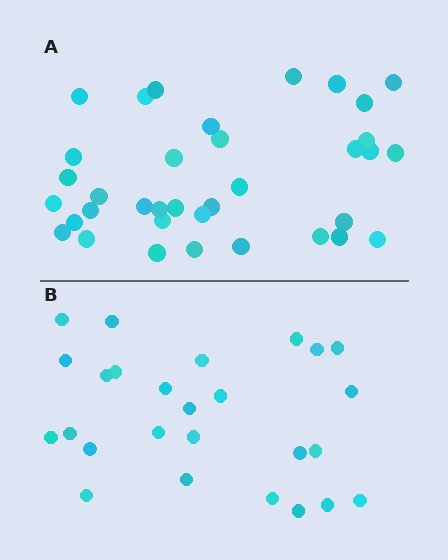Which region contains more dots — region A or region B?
Region A (the top region) has more dots.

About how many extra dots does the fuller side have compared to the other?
Region A has roughly 10 or so more dots than region B.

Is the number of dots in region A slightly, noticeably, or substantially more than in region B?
Region A has noticeably more, but not dramatically so. The ratio is roughly 1.4 to 1.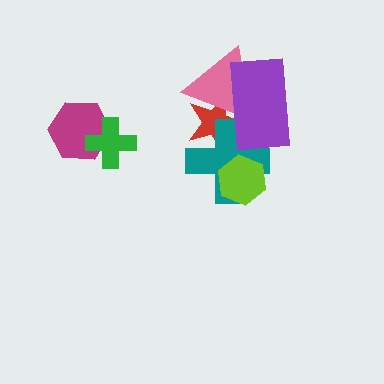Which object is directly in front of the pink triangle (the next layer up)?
The teal cross is directly in front of the pink triangle.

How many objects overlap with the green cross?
1 object overlaps with the green cross.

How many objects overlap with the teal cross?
4 objects overlap with the teal cross.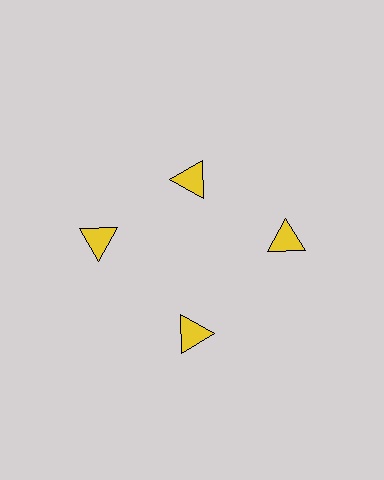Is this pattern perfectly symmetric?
No. The 4 yellow triangles are arranged in a ring, but one element near the 12 o'clock position is pulled inward toward the center, breaking the 4-fold rotational symmetry.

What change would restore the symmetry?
The symmetry would be restored by moving it outward, back onto the ring so that all 4 triangles sit at equal angles and equal distance from the center.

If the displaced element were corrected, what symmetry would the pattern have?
It would have 4-fold rotational symmetry — the pattern would map onto itself every 90 degrees.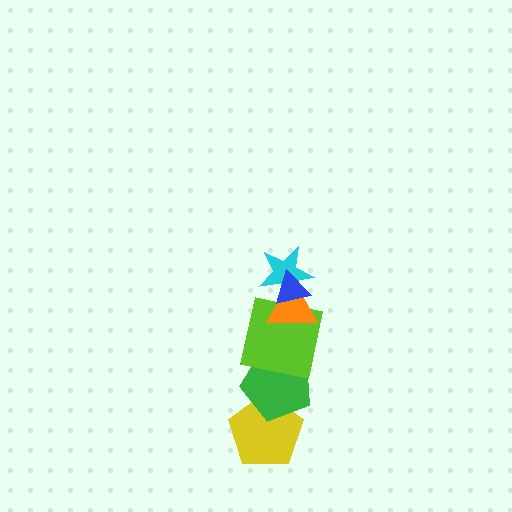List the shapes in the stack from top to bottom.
From top to bottom: the blue triangle, the cyan star, the orange triangle, the lime square, the green pentagon, the yellow pentagon.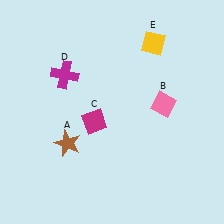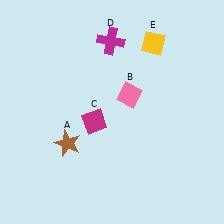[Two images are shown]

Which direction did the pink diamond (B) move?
The pink diamond (B) moved left.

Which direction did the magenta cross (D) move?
The magenta cross (D) moved right.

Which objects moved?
The objects that moved are: the pink diamond (B), the magenta cross (D).